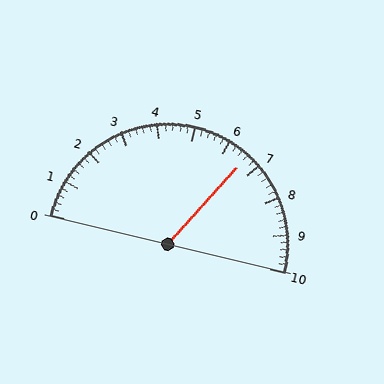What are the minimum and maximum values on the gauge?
The gauge ranges from 0 to 10.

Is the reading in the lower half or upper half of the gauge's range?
The reading is in the upper half of the range (0 to 10).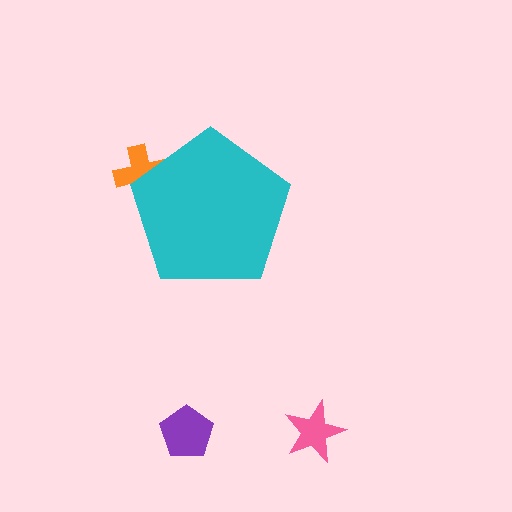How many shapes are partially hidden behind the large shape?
1 shape is partially hidden.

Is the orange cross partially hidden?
Yes, the orange cross is partially hidden behind the cyan pentagon.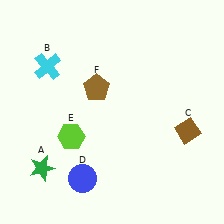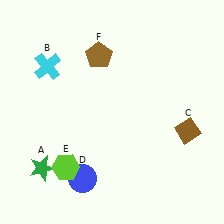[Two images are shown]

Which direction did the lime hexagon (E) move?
The lime hexagon (E) moved down.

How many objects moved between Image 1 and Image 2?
2 objects moved between the two images.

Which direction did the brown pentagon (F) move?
The brown pentagon (F) moved up.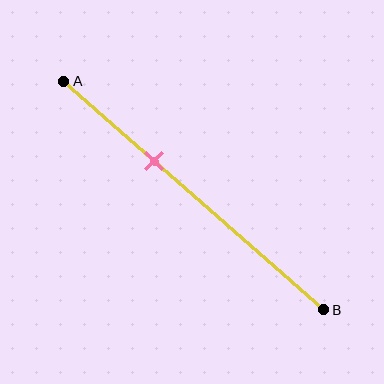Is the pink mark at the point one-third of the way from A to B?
Yes, the mark is approximately at the one-third point.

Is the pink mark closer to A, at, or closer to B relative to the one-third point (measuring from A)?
The pink mark is approximately at the one-third point of segment AB.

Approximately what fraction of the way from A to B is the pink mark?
The pink mark is approximately 35% of the way from A to B.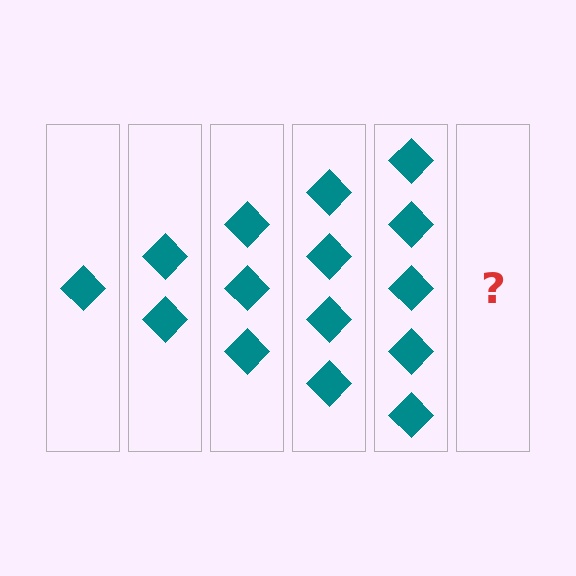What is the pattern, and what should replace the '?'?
The pattern is that each step adds one more diamond. The '?' should be 6 diamonds.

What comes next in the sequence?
The next element should be 6 diamonds.